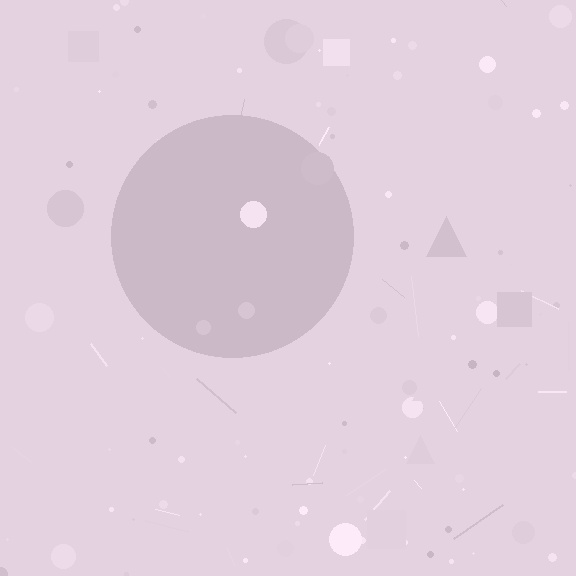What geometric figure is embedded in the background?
A circle is embedded in the background.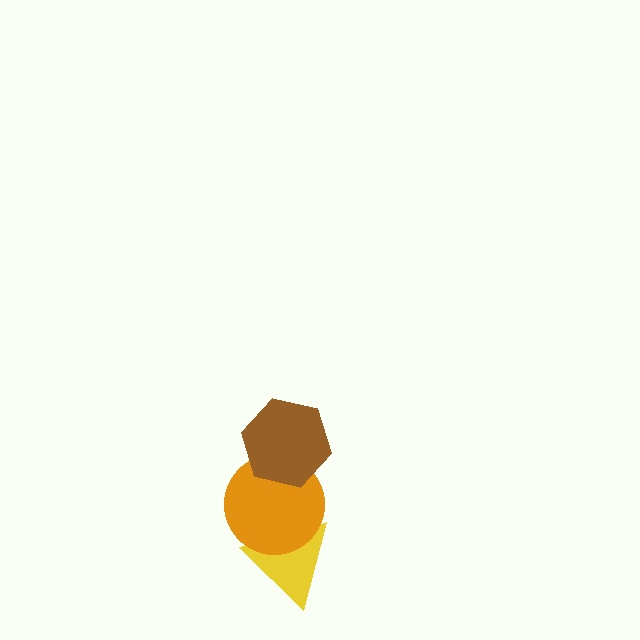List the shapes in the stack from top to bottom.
From top to bottom: the brown hexagon, the orange circle, the yellow triangle.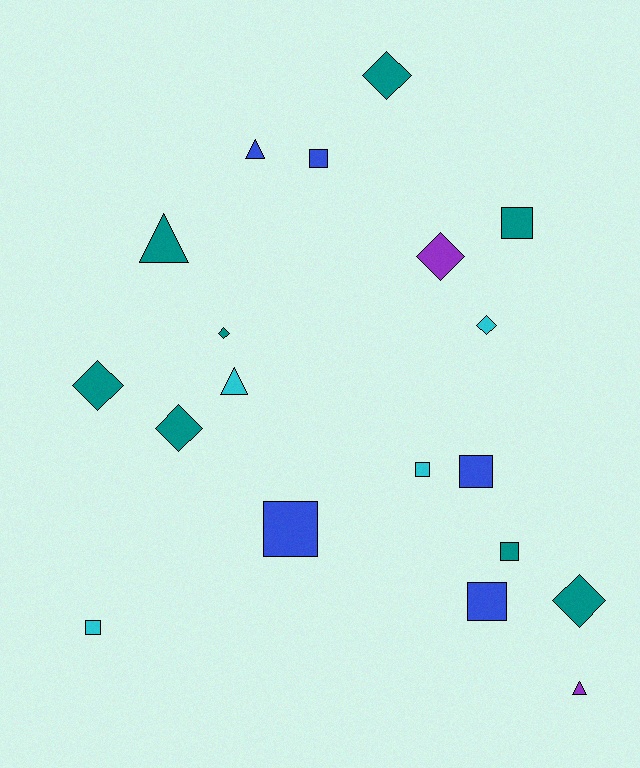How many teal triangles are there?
There is 1 teal triangle.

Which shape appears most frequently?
Square, with 8 objects.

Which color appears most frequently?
Teal, with 8 objects.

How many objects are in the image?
There are 19 objects.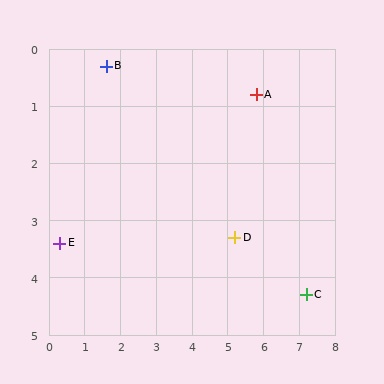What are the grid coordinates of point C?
Point C is at approximately (7.2, 4.3).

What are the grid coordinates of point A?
Point A is at approximately (5.8, 0.8).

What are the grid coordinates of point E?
Point E is at approximately (0.3, 3.4).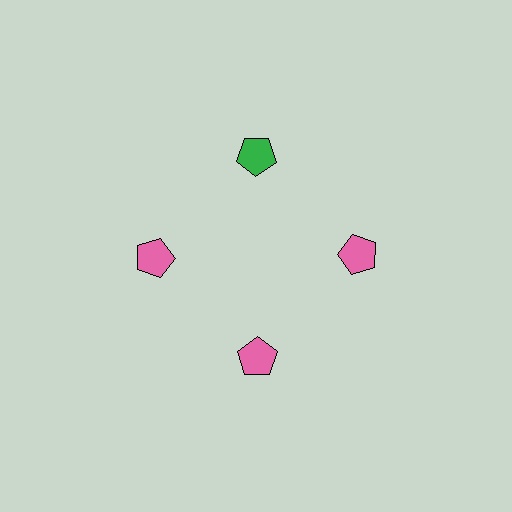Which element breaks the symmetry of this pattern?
The green pentagon at roughly the 12 o'clock position breaks the symmetry. All other shapes are pink pentagons.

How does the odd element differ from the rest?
It has a different color: green instead of pink.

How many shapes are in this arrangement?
There are 4 shapes arranged in a ring pattern.